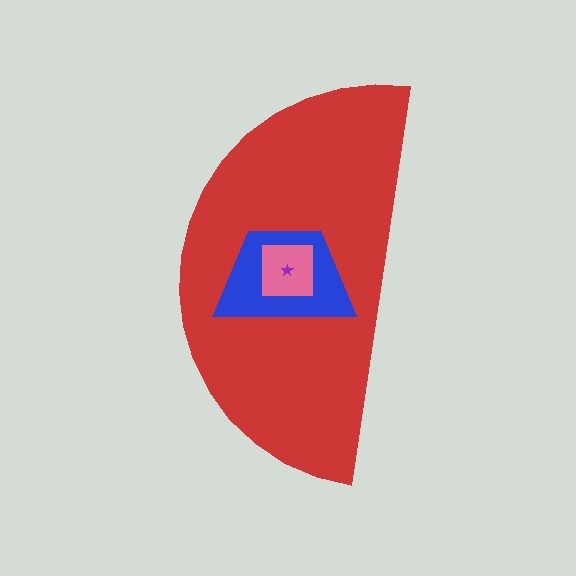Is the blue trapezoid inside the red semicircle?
Yes.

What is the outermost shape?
The red semicircle.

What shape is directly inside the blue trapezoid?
The pink square.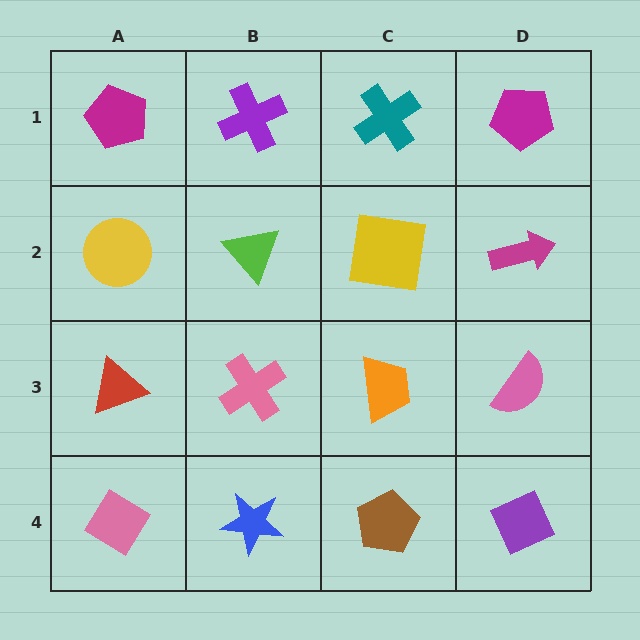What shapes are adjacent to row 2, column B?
A purple cross (row 1, column B), a pink cross (row 3, column B), a yellow circle (row 2, column A), a yellow square (row 2, column C).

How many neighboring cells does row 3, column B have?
4.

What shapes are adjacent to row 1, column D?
A magenta arrow (row 2, column D), a teal cross (row 1, column C).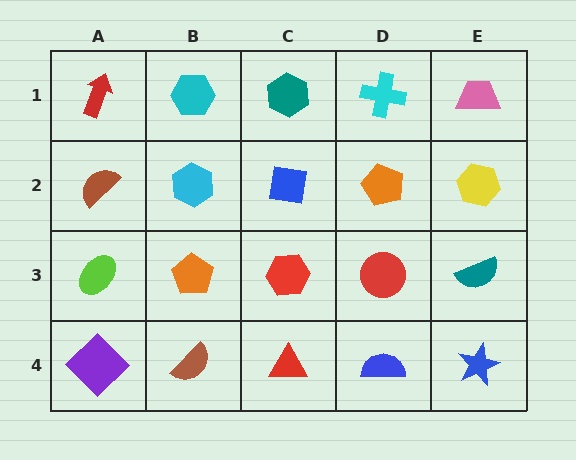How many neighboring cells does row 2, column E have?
3.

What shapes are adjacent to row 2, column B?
A cyan hexagon (row 1, column B), an orange pentagon (row 3, column B), a brown semicircle (row 2, column A), a blue square (row 2, column C).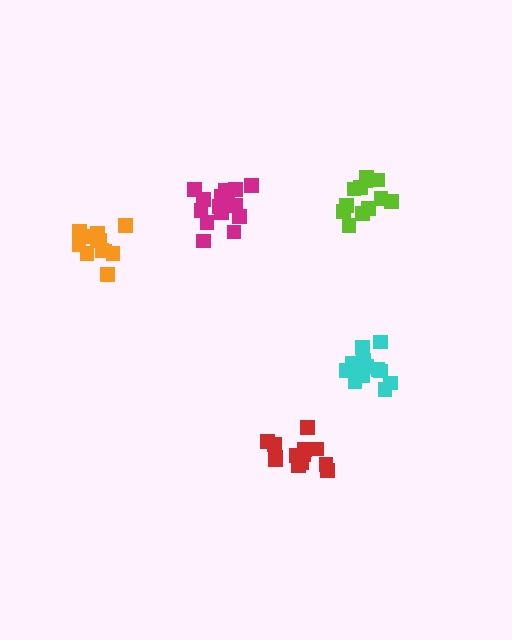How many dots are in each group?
Group 1: 18 dots, Group 2: 13 dots, Group 3: 13 dots, Group 4: 13 dots, Group 5: 13 dots (70 total).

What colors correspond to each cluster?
The clusters are colored: magenta, orange, lime, red, cyan.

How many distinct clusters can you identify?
There are 5 distinct clusters.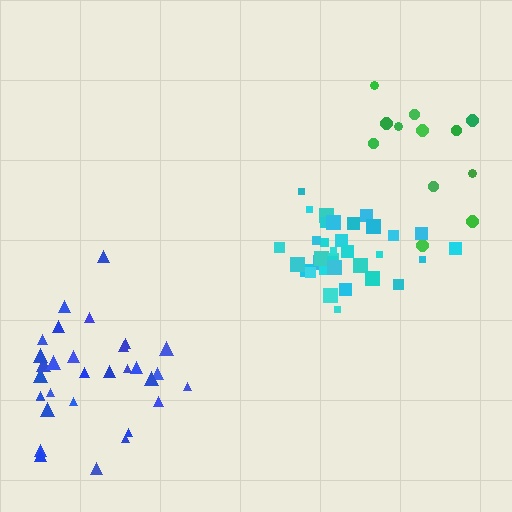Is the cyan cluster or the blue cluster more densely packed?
Cyan.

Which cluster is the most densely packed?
Cyan.